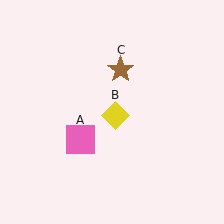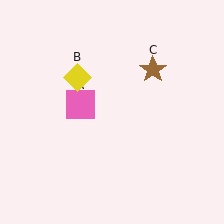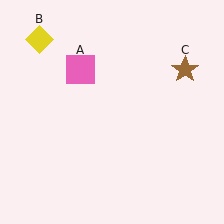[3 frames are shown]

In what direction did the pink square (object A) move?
The pink square (object A) moved up.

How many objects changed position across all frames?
3 objects changed position: pink square (object A), yellow diamond (object B), brown star (object C).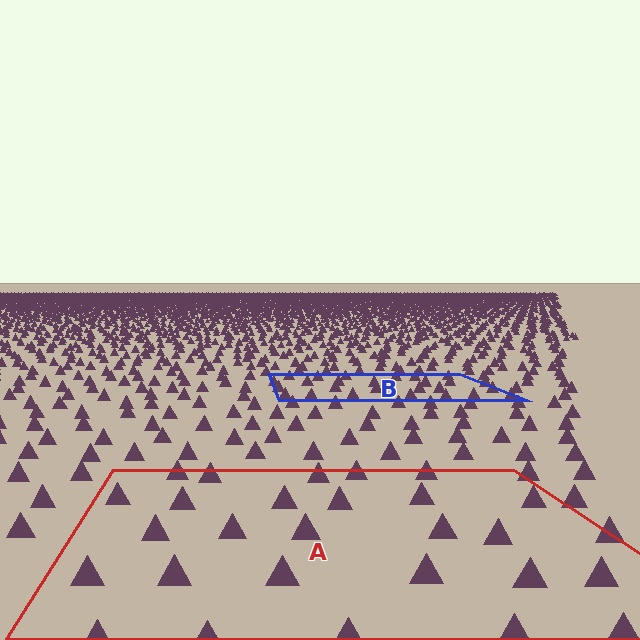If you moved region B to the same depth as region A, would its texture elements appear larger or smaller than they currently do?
They would appear larger. At a closer depth, the same texture elements are projected at a bigger on-screen size.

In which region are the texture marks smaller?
The texture marks are smaller in region B, because it is farther away.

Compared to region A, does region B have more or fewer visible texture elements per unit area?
Region B has more texture elements per unit area — they are packed more densely because it is farther away.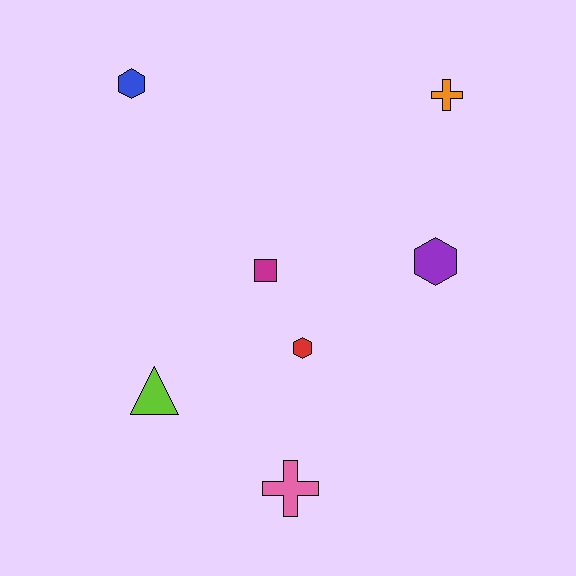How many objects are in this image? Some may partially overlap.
There are 7 objects.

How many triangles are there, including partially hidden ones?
There is 1 triangle.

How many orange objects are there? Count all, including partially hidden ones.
There is 1 orange object.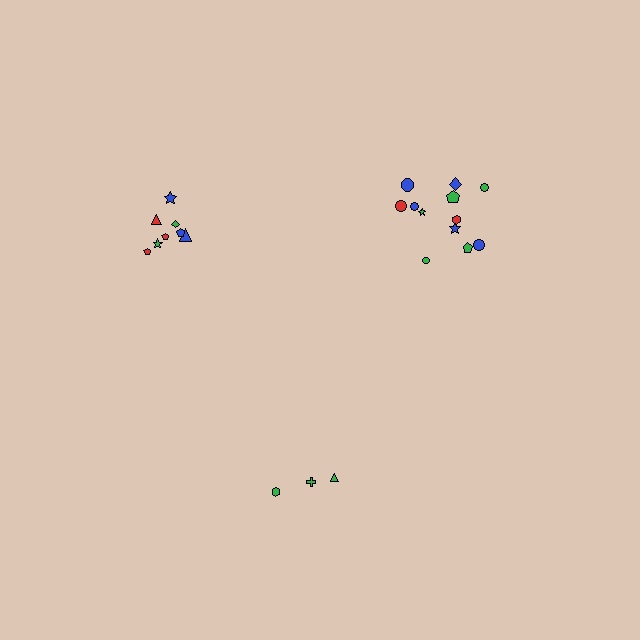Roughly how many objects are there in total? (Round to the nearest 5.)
Roughly 25 objects in total.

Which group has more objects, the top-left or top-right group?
The top-right group.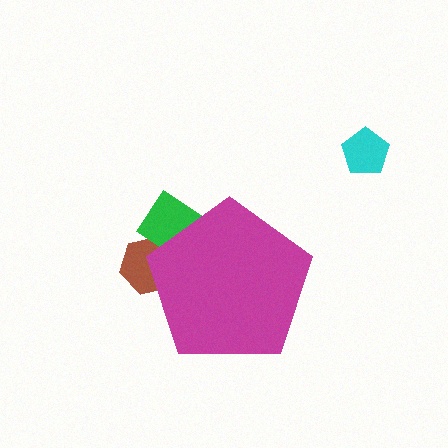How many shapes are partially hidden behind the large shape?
2 shapes are partially hidden.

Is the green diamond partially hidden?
Yes, the green diamond is partially hidden behind the magenta pentagon.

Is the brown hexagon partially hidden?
Yes, the brown hexagon is partially hidden behind the magenta pentagon.